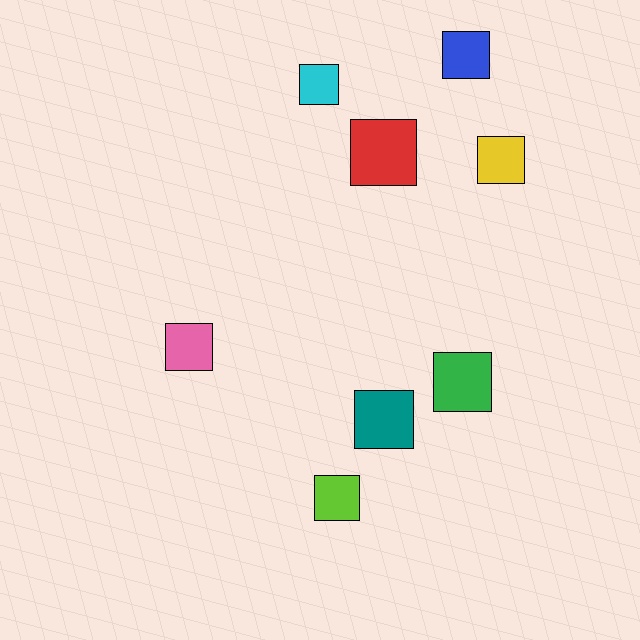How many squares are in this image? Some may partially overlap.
There are 8 squares.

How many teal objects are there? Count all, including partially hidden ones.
There is 1 teal object.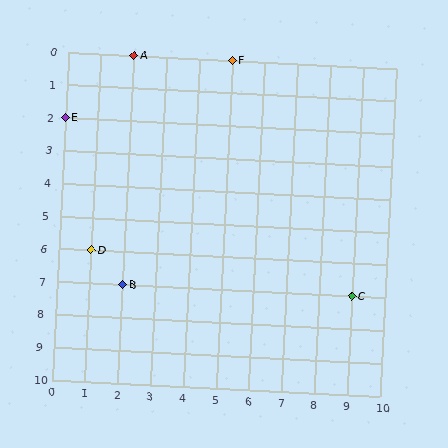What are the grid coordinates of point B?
Point B is at grid coordinates (2, 7).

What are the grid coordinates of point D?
Point D is at grid coordinates (1, 6).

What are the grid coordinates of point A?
Point A is at grid coordinates (2, 0).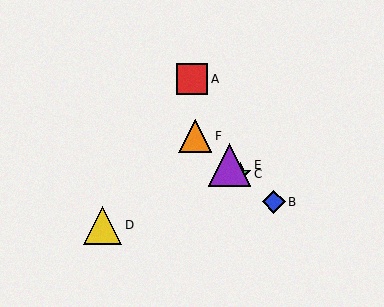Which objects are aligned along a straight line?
Objects B, C, E, F are aligned along a straight line.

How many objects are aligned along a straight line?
4 objects (B, C, E, F) are aligned along a straight line.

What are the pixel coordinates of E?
Object E is at (230, 165).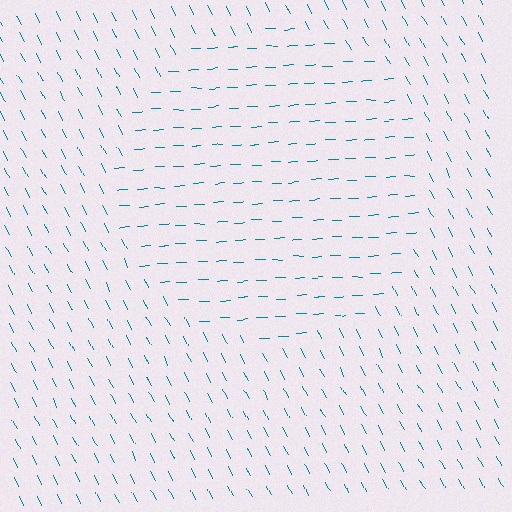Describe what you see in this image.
The image is filled with small teal line segments. A circle region in the image has lines oriented differently from the surrounding lines, creating a visible texture boundary.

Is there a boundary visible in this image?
Yes, there is a texture boundary formed by a change in line orientation.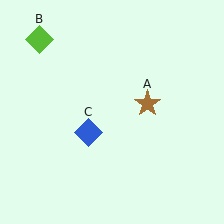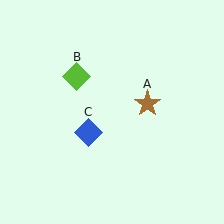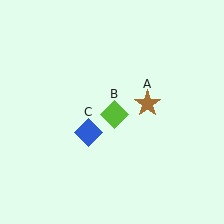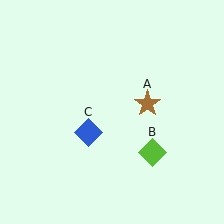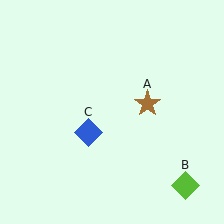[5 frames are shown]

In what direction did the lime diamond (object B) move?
The lime diamond (object B) moved down and to the right.